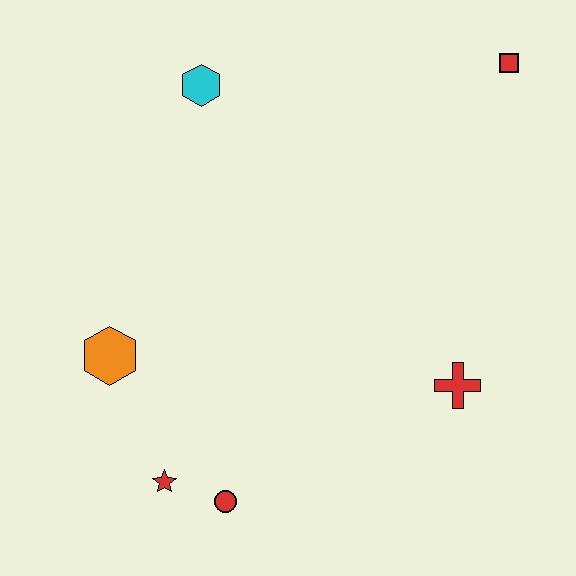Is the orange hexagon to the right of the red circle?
No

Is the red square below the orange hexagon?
No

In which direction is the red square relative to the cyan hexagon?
The red square is to the right of the cyan hexagon.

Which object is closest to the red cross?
The red circle is closest to the red cross.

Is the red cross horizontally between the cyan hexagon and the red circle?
No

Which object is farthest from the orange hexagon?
The red square is farthest from the orange hexagon.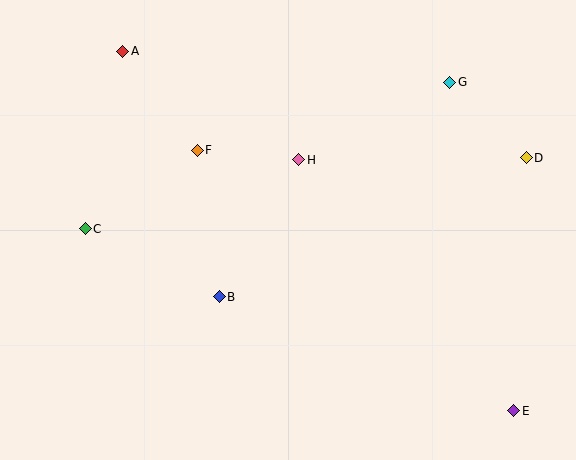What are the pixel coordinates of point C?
Point C is at (85, 229).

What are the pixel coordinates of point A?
Point A is at (123, 51).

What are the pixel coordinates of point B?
Point B is at (219, 297).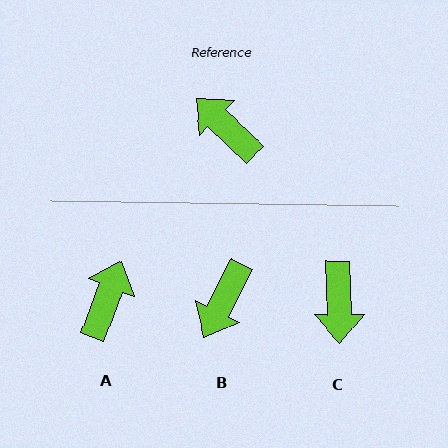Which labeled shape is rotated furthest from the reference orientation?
C, about 136 degrees away.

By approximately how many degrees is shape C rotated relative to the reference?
Approximately 136 degrees counter-clockwise.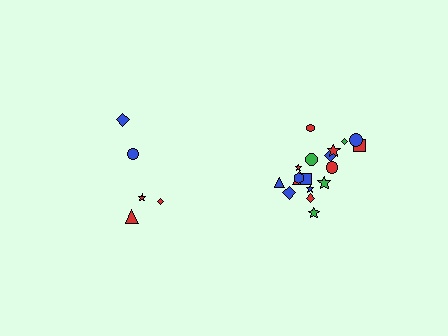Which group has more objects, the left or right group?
The right group.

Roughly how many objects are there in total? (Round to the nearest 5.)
Roughly 25 objects in total.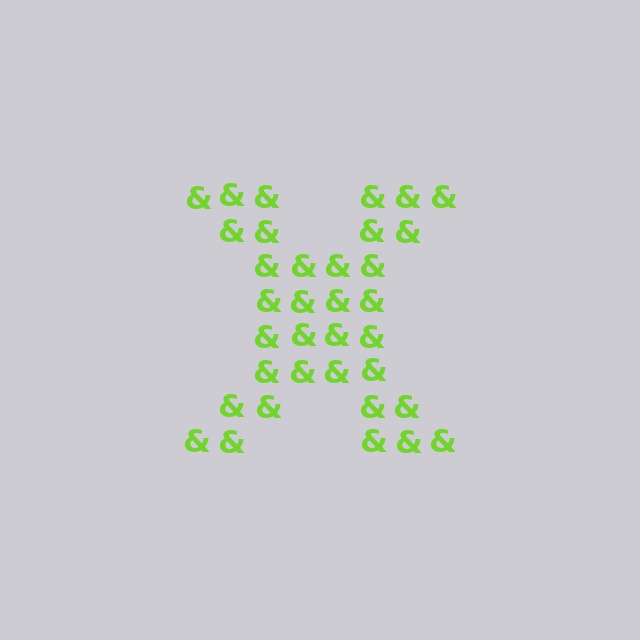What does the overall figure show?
The overall figure shows the letter X.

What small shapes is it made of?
It is made of small ampersands.